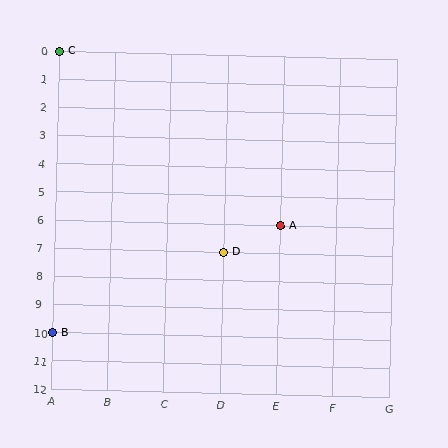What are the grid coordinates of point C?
Point C is at grid coordinates (A, 0).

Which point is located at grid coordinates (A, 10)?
Point B is at (A, 10).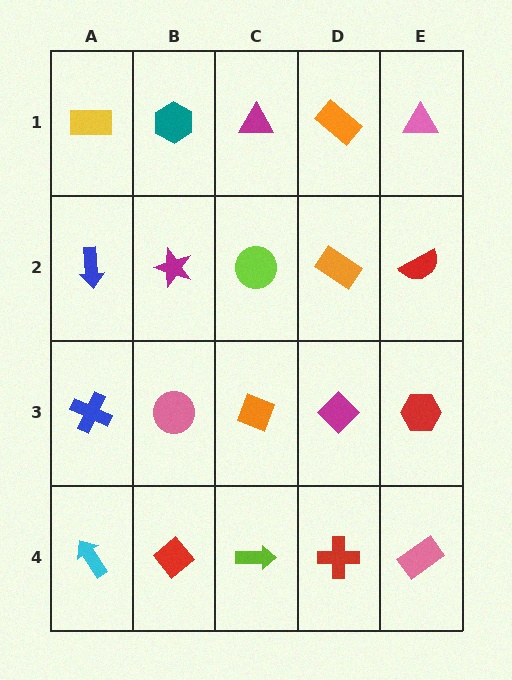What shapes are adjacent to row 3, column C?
A lime circle (row 2, column C), a lime arrow (row 4, column C), a pink circle (row 3, column B), a magenta diamond (row 3, column D).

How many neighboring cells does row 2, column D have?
4.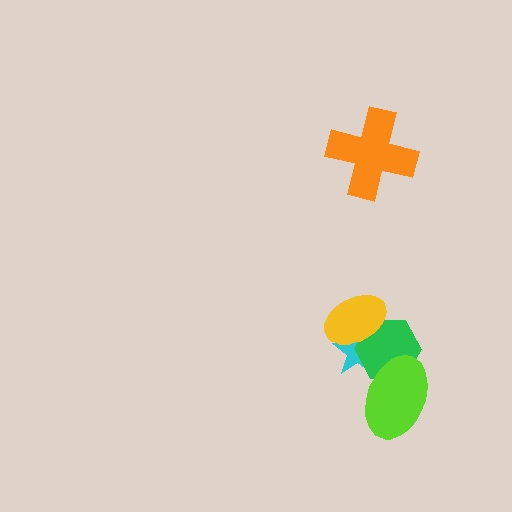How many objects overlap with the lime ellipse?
2 objects overlap with the lime ellipse.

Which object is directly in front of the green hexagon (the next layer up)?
The yellow ellipse is directly in front of the green hexagon.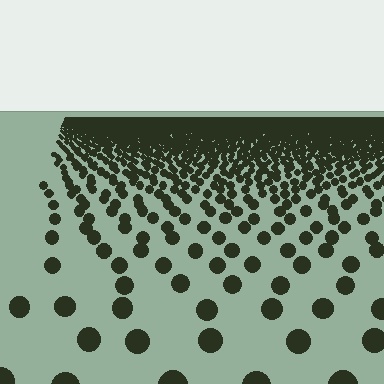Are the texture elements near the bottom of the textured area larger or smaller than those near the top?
Larger. Near the bottom, elements are closer to the viewer and appear at a bigger on-screen size.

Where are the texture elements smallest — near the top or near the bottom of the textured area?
Near the top.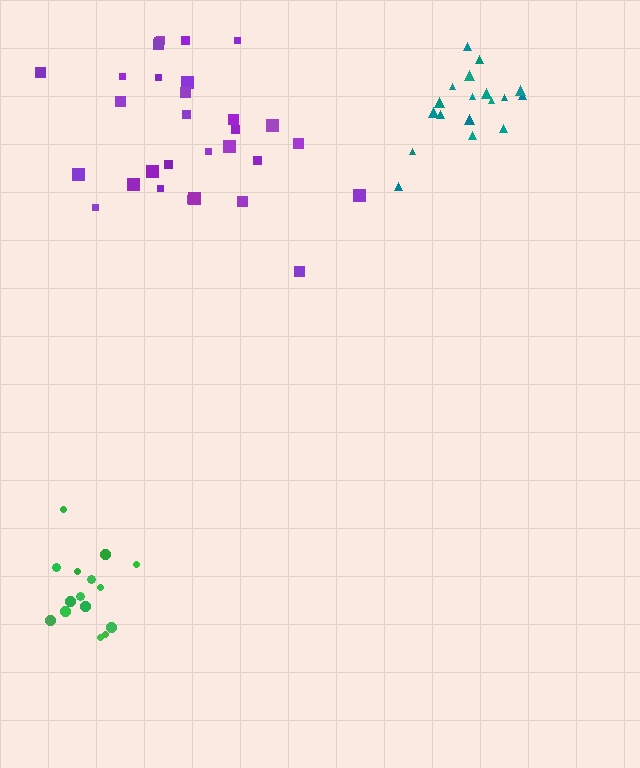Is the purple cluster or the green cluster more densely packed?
Green.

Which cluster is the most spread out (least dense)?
Purple.